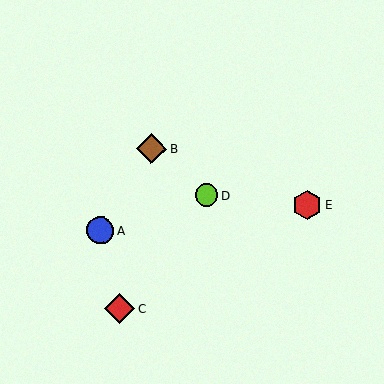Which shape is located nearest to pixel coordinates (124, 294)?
The red diamond (labeled C) at (120, 308) is nearest to that location.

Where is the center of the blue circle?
The center of the blue circle is at (101, 231).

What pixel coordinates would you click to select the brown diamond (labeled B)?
Click at (151, 149) to select the brown diamond B.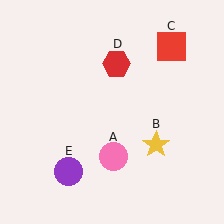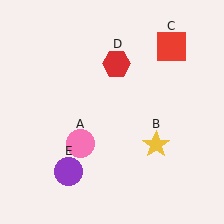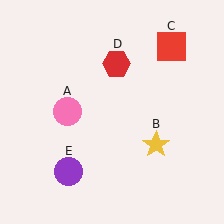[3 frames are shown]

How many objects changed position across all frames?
1 object changed position: pink circle (object A).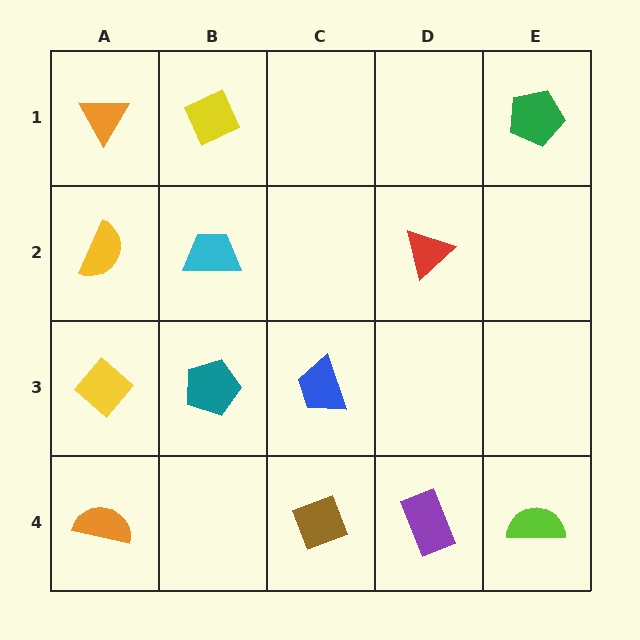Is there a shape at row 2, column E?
No, that cell is empty.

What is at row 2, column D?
A red triangle.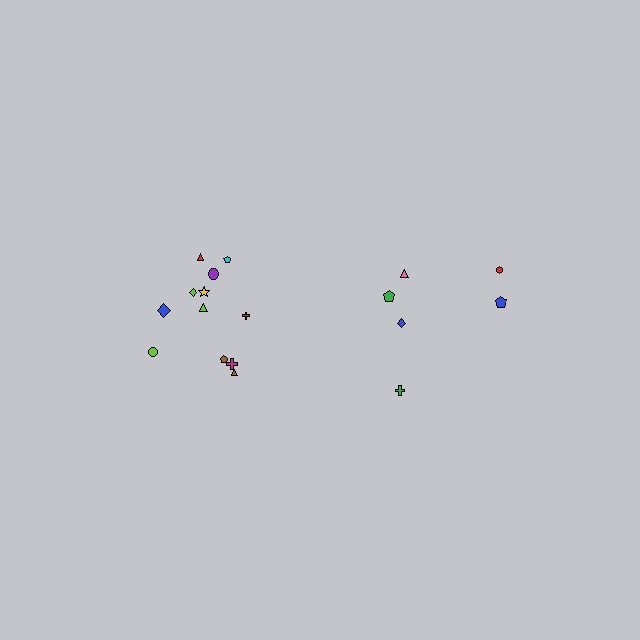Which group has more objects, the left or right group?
The left group.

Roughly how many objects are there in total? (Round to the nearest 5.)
Roughly 20 objects in total.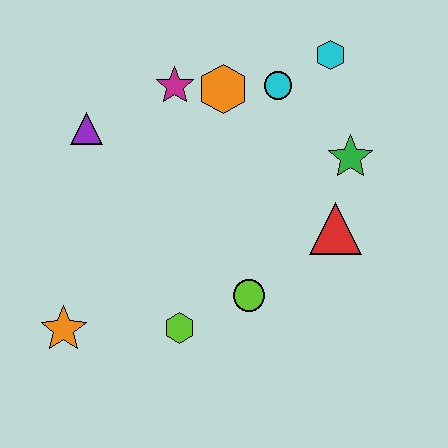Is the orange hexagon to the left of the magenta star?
No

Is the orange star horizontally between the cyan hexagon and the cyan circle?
No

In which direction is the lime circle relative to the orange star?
The lime circle is to the right of the orange star.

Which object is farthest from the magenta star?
The orange star is farthest from the magenta star.